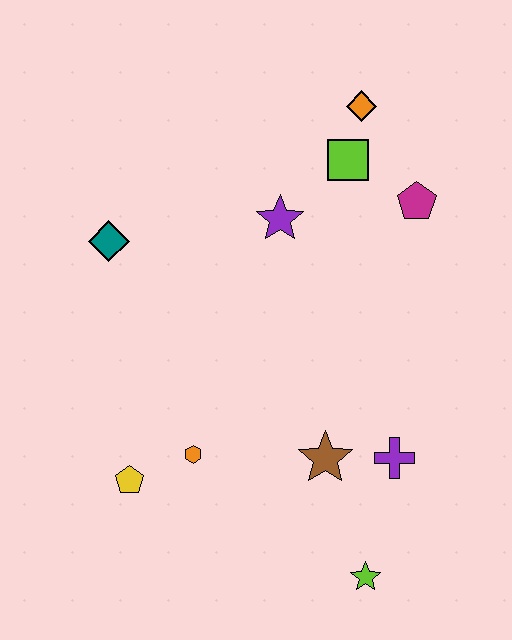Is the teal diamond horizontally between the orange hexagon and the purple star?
No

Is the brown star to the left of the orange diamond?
Yes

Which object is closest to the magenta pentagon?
The lime square is closest to the magenta pentagon.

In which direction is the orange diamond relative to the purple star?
The orange diamond is above the purple star.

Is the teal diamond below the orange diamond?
Yes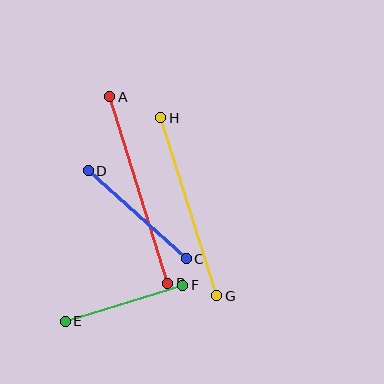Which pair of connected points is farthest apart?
Points A and B are farthest apart.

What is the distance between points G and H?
The distance is approximately 187 pixels.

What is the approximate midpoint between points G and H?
The midpoint is at approximately (189, 207) pixels.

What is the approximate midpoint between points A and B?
The midpoint is at approximately (139, 190) pixels.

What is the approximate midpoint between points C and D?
The midpoint is at approximately (137, 215) pixels.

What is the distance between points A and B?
The distance is approximately 195 pixels.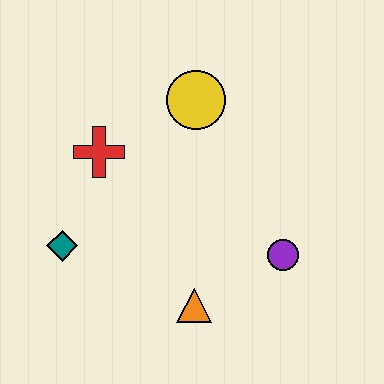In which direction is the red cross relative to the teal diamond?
The red cross is above the teal diamond.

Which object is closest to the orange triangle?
The purple circle is closest to the orange triangle.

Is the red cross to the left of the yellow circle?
Yes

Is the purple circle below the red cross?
Yes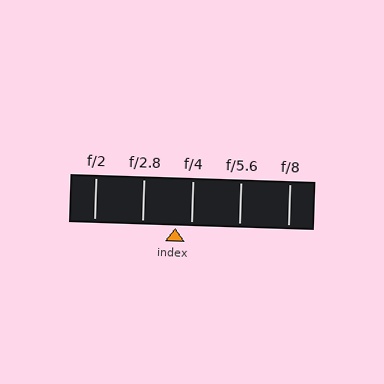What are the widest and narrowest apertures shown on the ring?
The widest aperture shown is f/2 and the narrowest is f/8.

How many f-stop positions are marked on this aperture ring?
There are 5 f-stop positions marked.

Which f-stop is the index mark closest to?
The index mark is closest to f/4.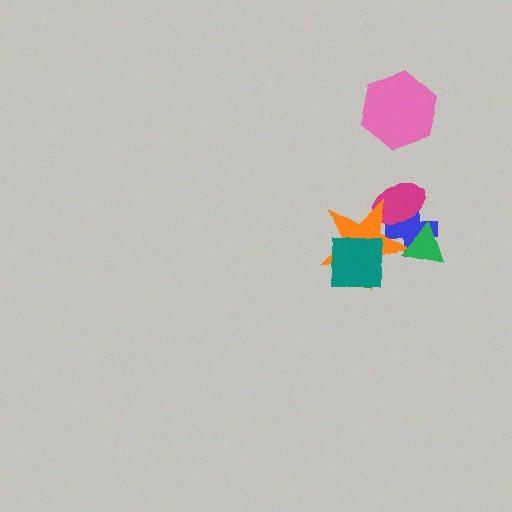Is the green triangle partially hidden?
No, no other shape covers it.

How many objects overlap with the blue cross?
3 objects overlap with the blue cross.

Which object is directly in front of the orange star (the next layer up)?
The green triangle is directly in front of the orange star.